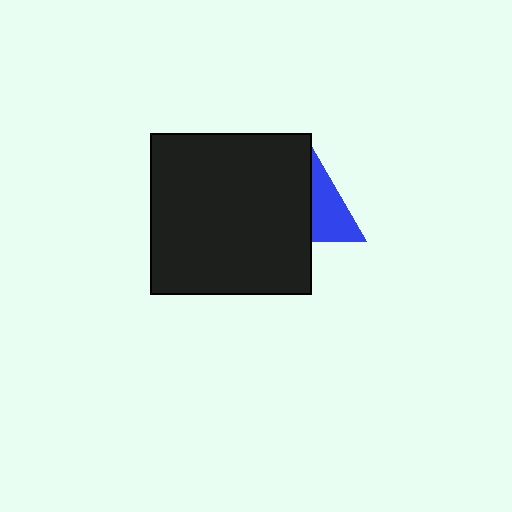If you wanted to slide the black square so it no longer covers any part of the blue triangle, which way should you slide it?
Slide it left — that is the most direct way to separate the two shapes.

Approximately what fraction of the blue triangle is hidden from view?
Roughly 50% of the blue triangle is hidden behind the black square.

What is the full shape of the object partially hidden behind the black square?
The partially hidden object is a blue triangle.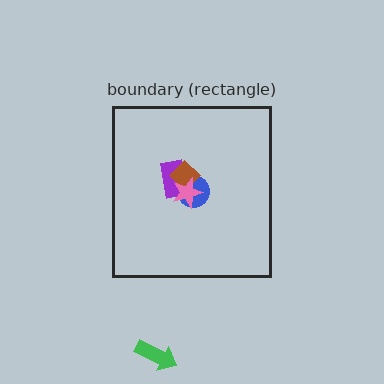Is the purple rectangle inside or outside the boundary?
Inside.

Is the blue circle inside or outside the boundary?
Inside.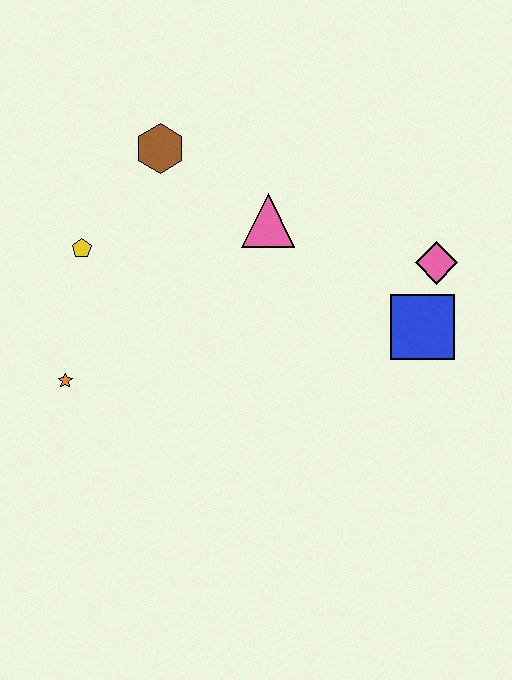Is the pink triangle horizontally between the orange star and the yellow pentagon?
No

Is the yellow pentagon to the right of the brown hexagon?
No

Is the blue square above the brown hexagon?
No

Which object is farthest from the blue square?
The orange star is farthest from the blue square.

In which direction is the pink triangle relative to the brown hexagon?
The pink triangle is to the right of the brown hexagon.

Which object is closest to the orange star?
The yellow pentagon is closest to the orange star.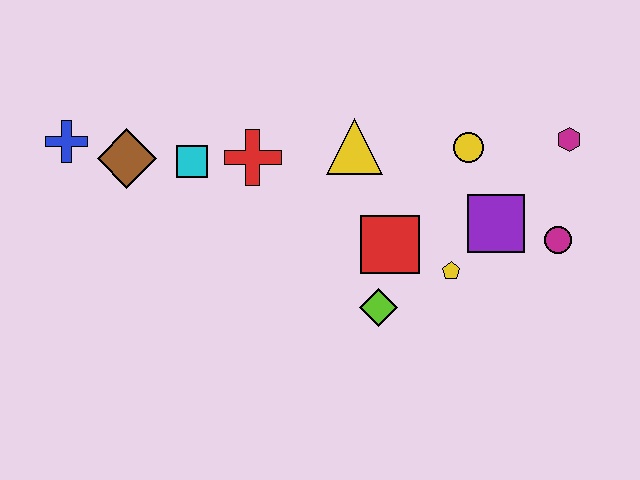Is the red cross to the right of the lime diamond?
No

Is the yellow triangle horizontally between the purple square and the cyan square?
Yes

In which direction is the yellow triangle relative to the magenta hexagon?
The yellow triangle is to the left of the magenta hexagon.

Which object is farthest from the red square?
The blue cross is farthest from the red square.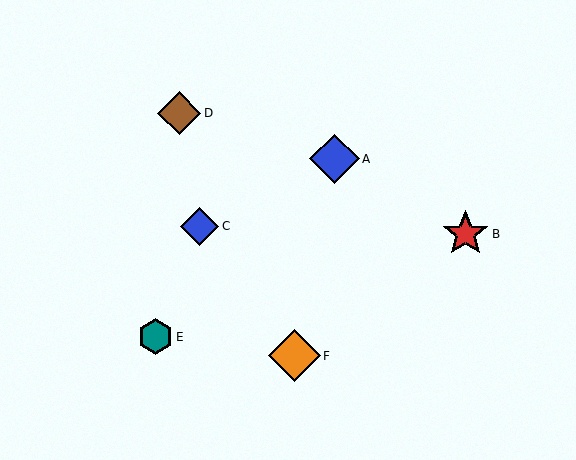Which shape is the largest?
The orange diamond (labeled F) is the largest.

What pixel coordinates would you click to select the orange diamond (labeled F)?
Click at (294, 356) to select the orange diamond F.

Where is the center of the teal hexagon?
The center of the teal hexagon is at (155, 337).